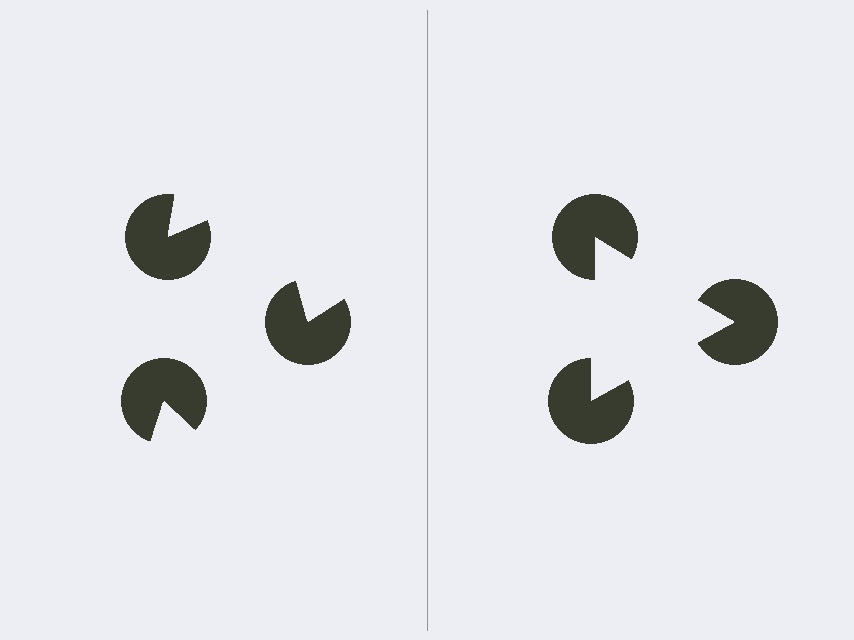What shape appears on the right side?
An illusory triangle.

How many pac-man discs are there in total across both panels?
6 — 3 on each side.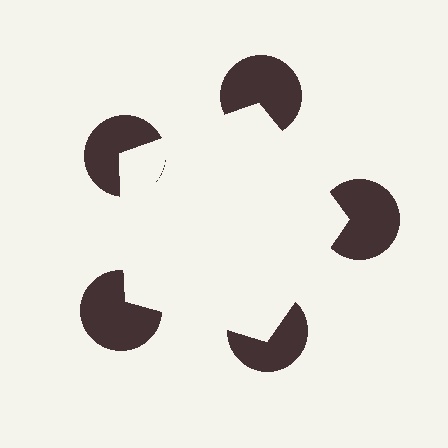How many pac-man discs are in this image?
There are 5 — one at each vertex of the illusory pentagon.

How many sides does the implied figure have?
5 sides.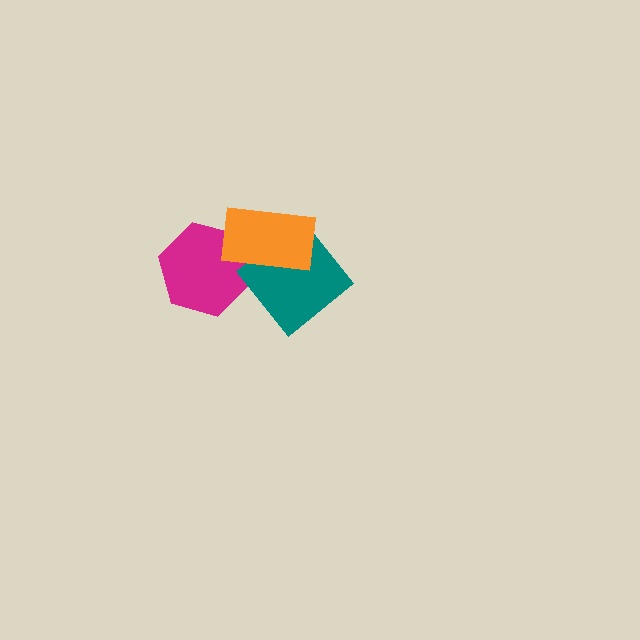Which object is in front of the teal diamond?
The orange rectangle is in front of the teal diamond.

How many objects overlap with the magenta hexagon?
1 object overlaps with the magenta hexagon.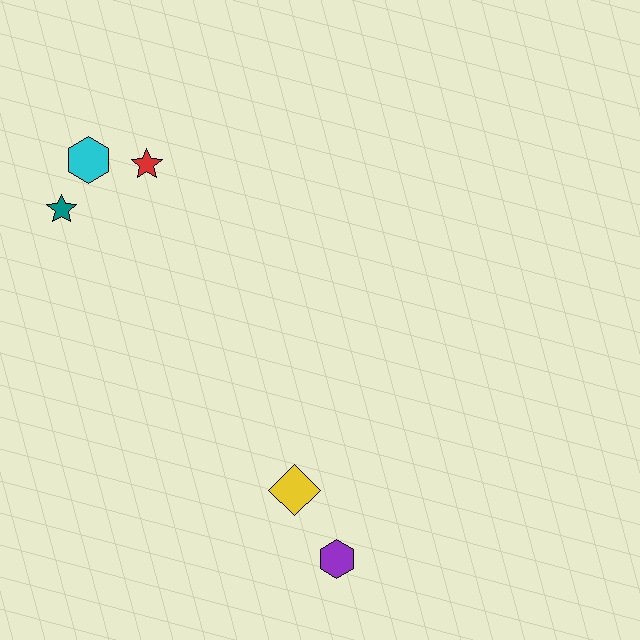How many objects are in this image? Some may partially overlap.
There are 5 objects.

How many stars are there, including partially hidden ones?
There are 2 stars.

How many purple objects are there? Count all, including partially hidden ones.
There is 1 purple object.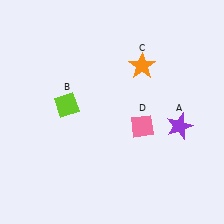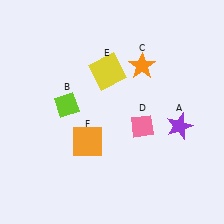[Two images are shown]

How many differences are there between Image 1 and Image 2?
There are 2 differences between the two images.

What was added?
A yellow square (E), an orange square (F) were added in Image 2.